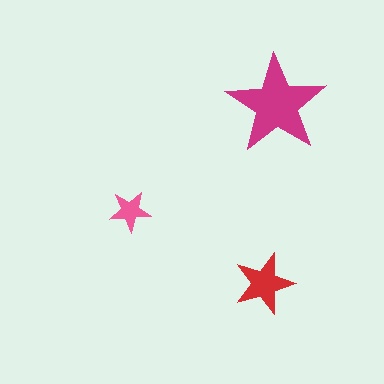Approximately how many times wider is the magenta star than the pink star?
About 2.5 times wider.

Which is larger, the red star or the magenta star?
The magenta one.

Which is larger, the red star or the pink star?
The red one.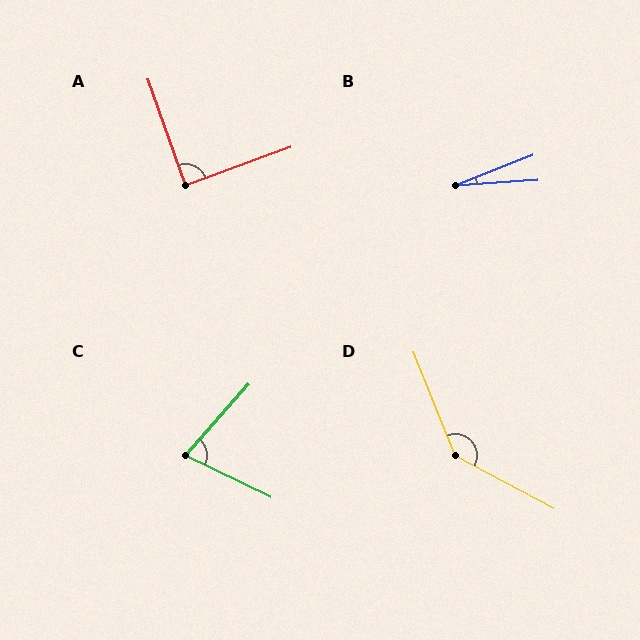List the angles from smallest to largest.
B (17°), C (74°), A (90°), D (140°).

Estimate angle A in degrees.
Approximately 90 degrees.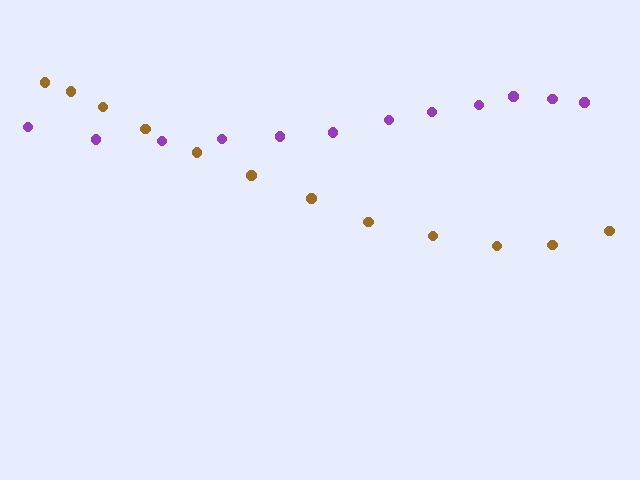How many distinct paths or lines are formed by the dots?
There are 2 distinct paths.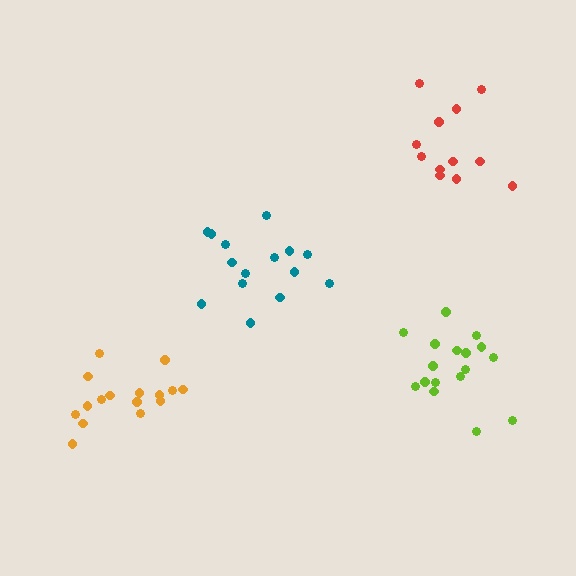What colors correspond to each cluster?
The clusters are colored: red, teal, lime, orange.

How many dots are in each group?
Group 1: 12 dots, Group 2: 15 dots, Group 3: 17 dots, Group 4: 16 dots (60 total).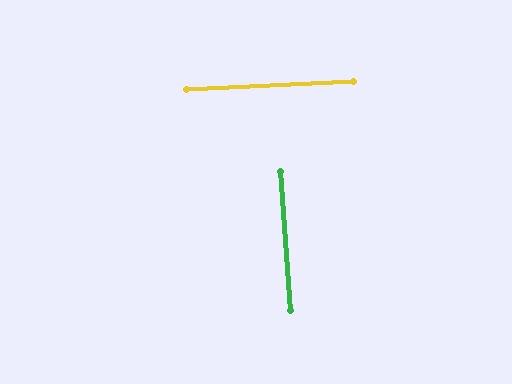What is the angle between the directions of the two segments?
Approximately 89 degrees.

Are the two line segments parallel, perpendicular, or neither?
Perpendicular — they meet at approximately 89°.